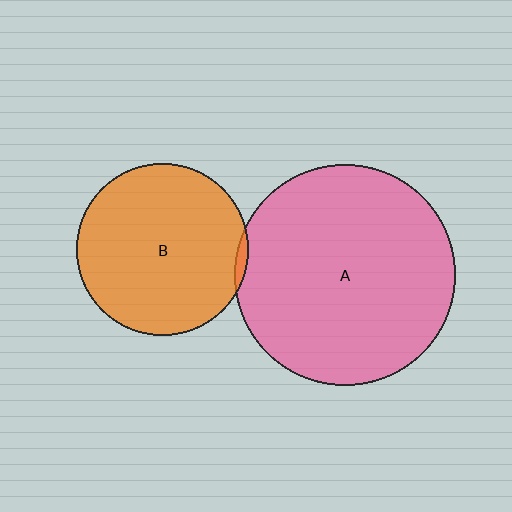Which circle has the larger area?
Circle A (pink).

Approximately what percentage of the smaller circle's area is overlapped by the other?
Approximately 5%.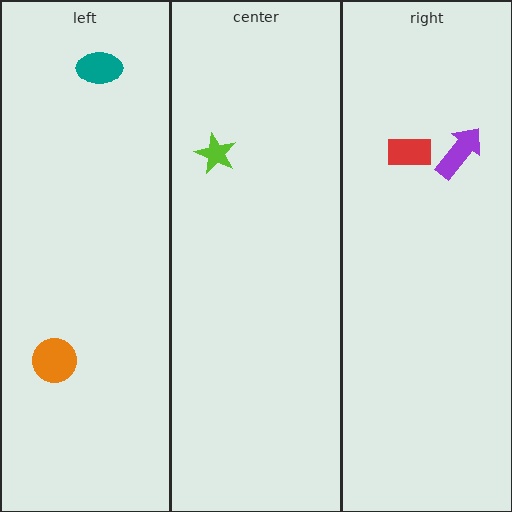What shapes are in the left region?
The teal ellipse, the orange circle.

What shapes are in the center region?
The lime star.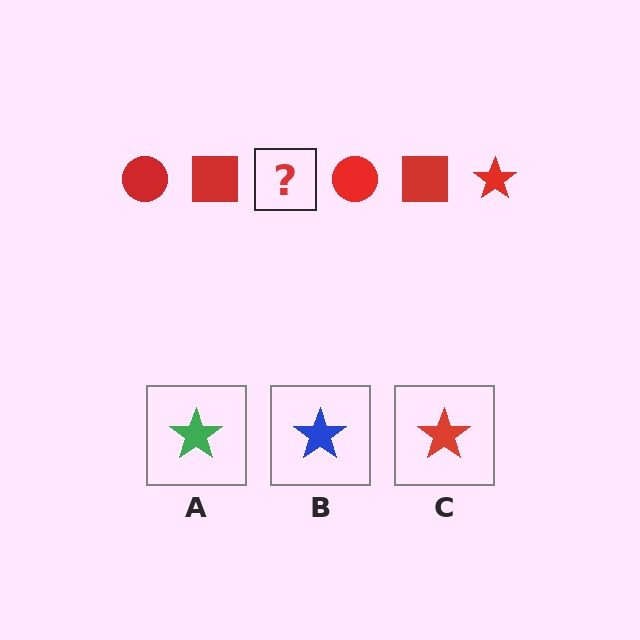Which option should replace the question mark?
Option C.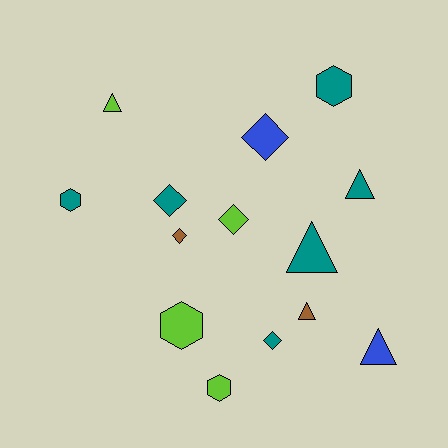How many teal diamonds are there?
There are 2 teal diamonds.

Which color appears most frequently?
Teal, with 6 objects.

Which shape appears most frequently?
Triangle, with 5 objects.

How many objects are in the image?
There are 14 objects.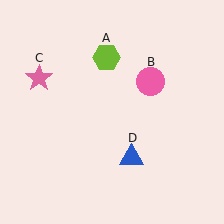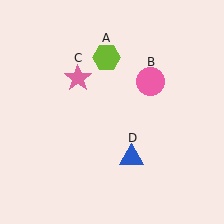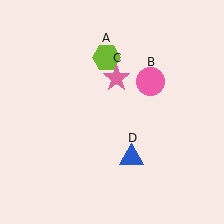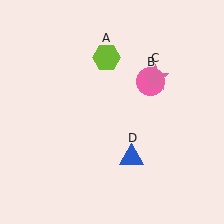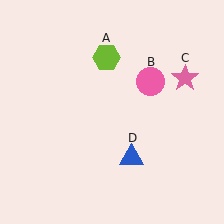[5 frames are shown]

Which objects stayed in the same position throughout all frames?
Lime hexagon (object A) and pink circle (object B) and blue triangle (object D) remained stationary.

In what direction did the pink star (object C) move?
The pink star (object C) moved right.